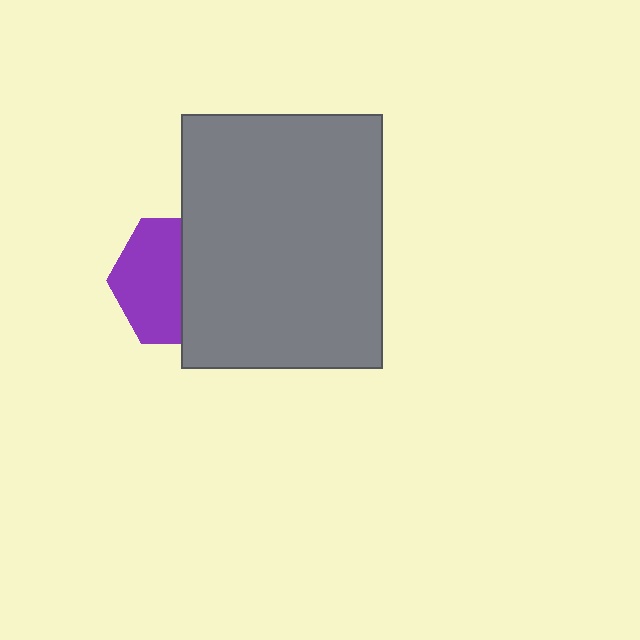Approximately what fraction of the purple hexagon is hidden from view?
Roughly 47% of the purple hexagon is hidden behind the gray rectangle.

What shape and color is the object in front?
The object in front is a gray rectangle.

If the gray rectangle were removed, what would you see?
You would see the complete purple hexagon.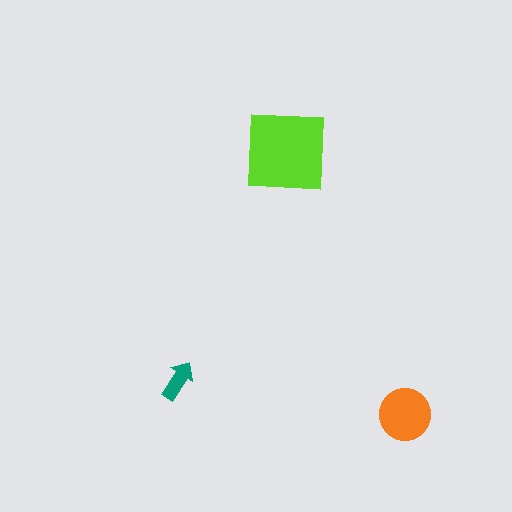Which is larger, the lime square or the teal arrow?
The lime square.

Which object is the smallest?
The teal arrow.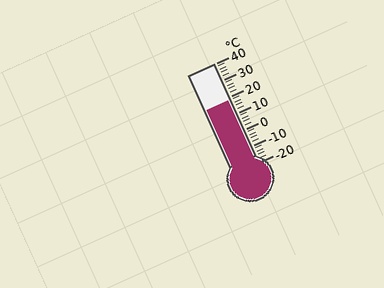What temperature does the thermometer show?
The thermometer shows approximately 18°C.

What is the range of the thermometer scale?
The thermometer scale ranges from -20°C to 40°C.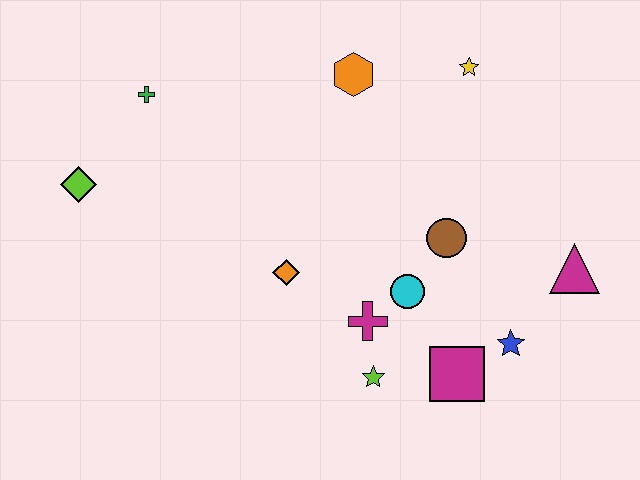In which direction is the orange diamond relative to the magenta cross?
The orange diamond is to the left of the magenta cross.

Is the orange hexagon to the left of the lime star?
Yes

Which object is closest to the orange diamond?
The magenta cross is closest to the orange diamond.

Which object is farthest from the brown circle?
The lime diamond is farthest from the brown circle.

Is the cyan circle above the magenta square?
Yes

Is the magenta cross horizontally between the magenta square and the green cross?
Yes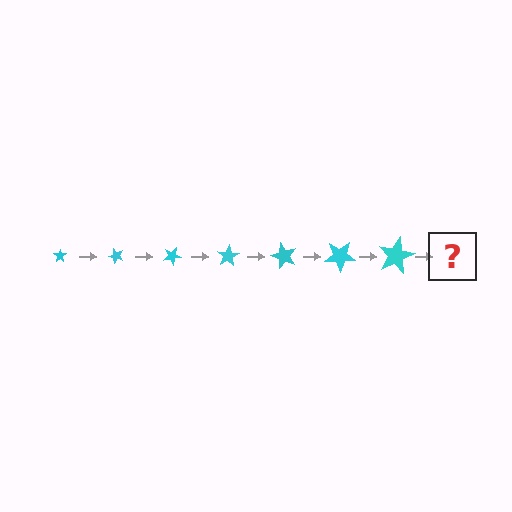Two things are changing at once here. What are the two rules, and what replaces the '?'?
The two rules are that the star grows larger each step and it rotates 50 degrees each step. The '?' should be a star, larger than the previous one and rotated 350 degrees from the start.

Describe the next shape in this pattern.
It should be a star, larger than the previous one and rotated 350 degrees from the start.